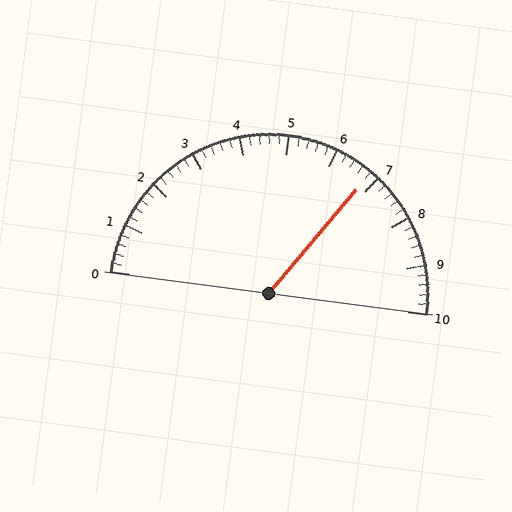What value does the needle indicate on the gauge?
The needle indicates approximately 6.8.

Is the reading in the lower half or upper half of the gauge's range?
The reading is in the upper half of the range (0 to 10).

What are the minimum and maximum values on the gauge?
The gauge ranges from 0 to 10.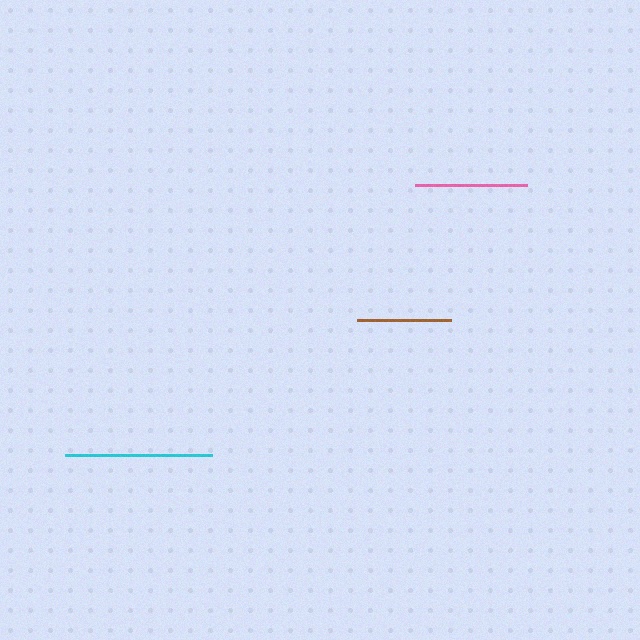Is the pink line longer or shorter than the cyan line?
The cyan line is longer than the pink line.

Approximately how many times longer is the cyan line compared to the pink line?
The cyan line is approximately 1.3 times the length of the pink line.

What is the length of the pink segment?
The pink segment is approximately 112 pixels long.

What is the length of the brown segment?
The brown segment is approximately 94 pixels long.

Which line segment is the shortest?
The brown line is the shortest at approximately 94 pixels.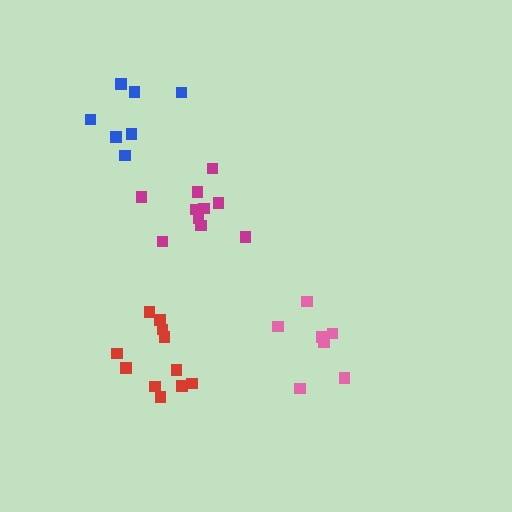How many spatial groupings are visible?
There are 4 spatial groupings.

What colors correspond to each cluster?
The clusters are colored: pink, red, magenta, blue.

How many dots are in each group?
Group 1: 7 dots, Group 2: 11 dots, Group 3: 10 dots, Group 4: 7 dots (35 total).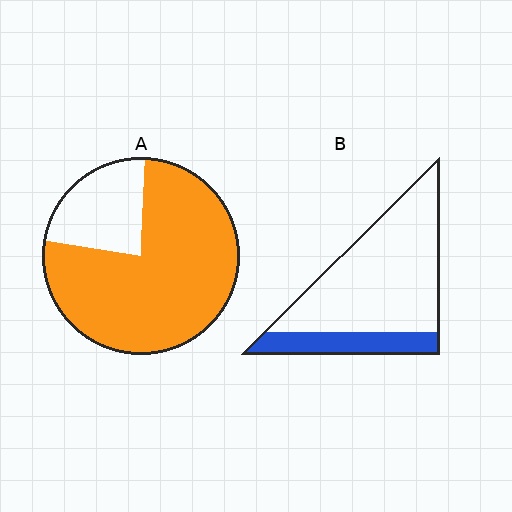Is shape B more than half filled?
No.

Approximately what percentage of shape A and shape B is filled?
A is approximately 75% and B is approximately 20%.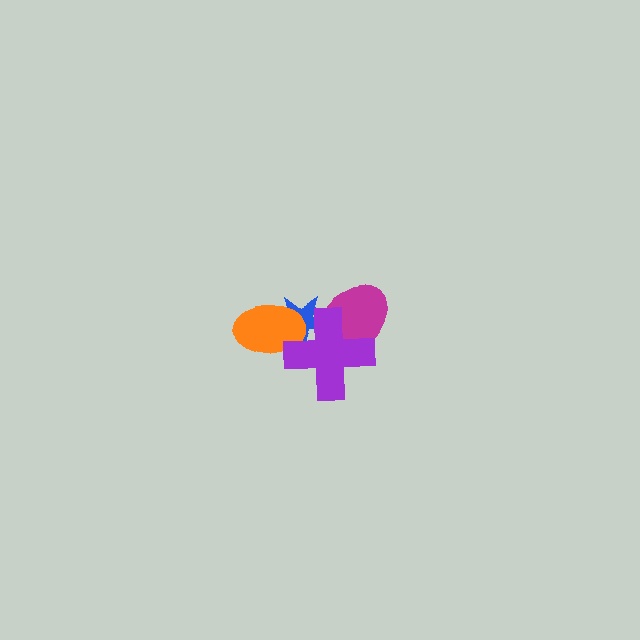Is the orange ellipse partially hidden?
Yes, it is partially covered by another shape.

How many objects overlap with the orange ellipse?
2 objects overlap with the orange ellipse.